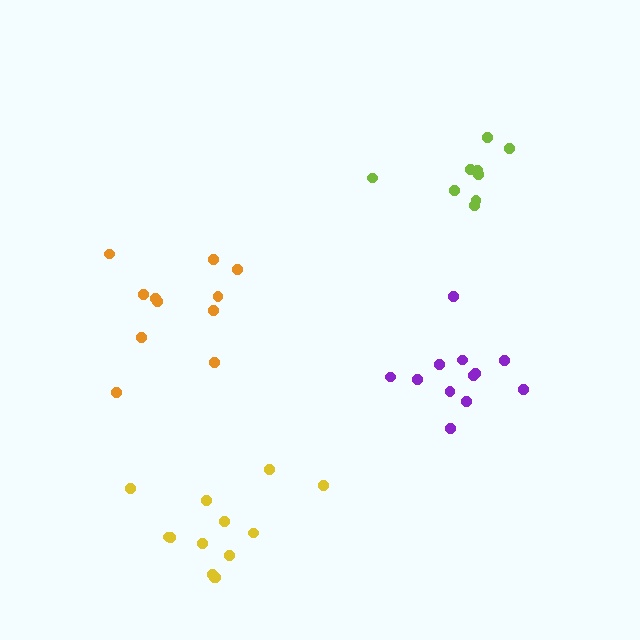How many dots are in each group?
Group 1: 9 dots, Group 2: 12 dots, Group 3: 13 dots, Group 4: 11 dots (45 total).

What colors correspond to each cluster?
The clusters are colored: lime, purple, yellow, orange.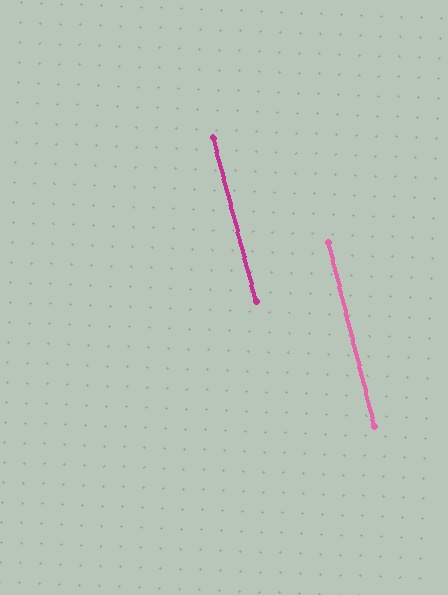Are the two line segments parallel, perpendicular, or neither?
Parallel — their directions differ by only 0.3°.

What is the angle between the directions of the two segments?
Approximately 0 degrees.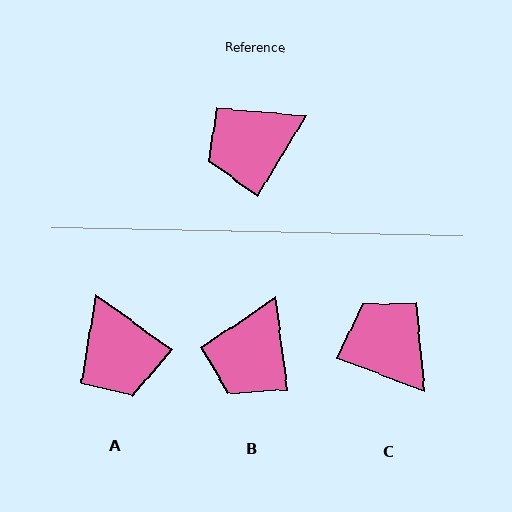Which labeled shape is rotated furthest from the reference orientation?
A, about 85 degrees away.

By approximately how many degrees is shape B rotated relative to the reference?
Approximately 39 degrees counter-clockwise.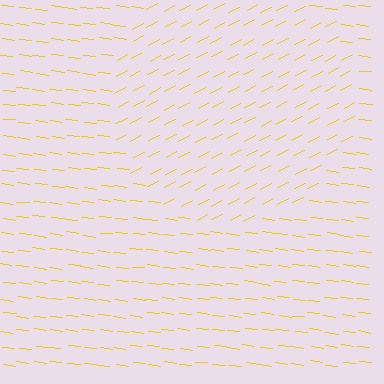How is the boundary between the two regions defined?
The boundary is defined purely by a change in line orientation (approximately 34 degrees difference). All lines are the same color and thickness.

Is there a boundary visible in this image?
Yes, there is a texture boundary formed by a change in line orientation.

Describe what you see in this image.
The image is filled with small yellow line segments. A circle region in the image has lines oriented differently from the surrounding lines, creating a visible texture boundary.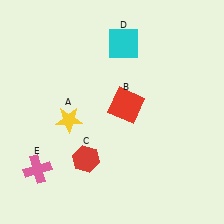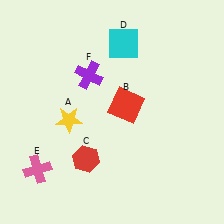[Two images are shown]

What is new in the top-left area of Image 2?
A purple cross (F) was added in the top-left area of Image 2.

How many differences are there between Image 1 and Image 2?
There is 1 difference between the two images.